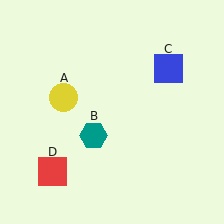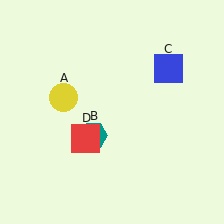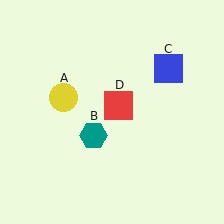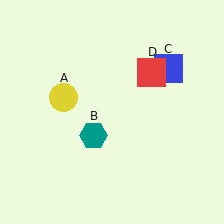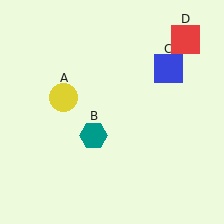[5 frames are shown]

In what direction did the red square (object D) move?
The red square (object D) moved up and to the right.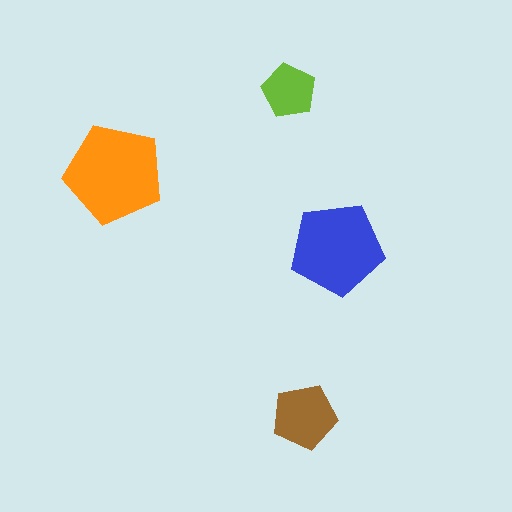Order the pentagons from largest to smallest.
the orange one, the blue one, the brown one, the lime one.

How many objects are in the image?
There are 4 objects in the image.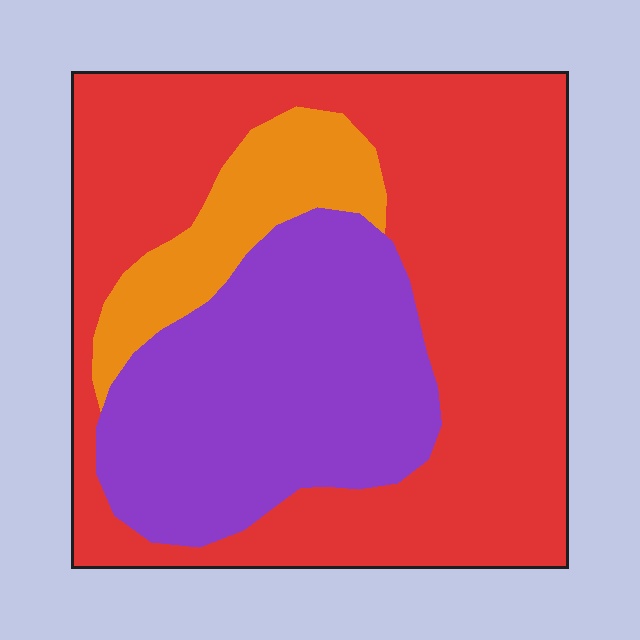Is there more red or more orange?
Red.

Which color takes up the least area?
Orange, at roughly 10%.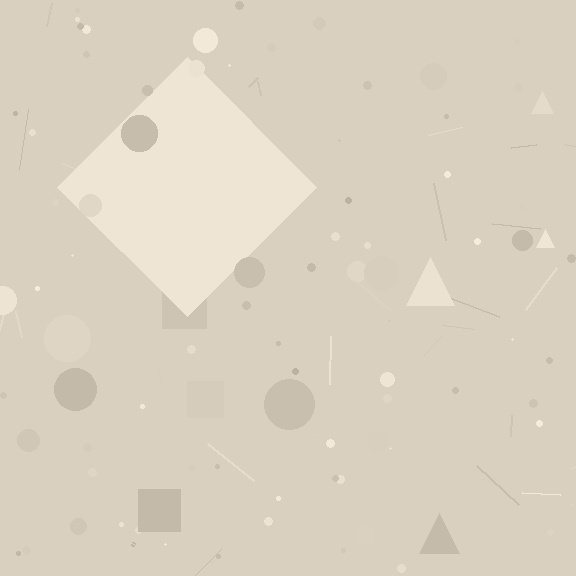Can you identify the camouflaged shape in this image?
The camouflaged shape is a diamond.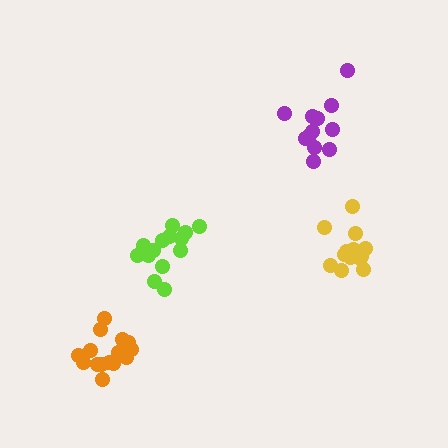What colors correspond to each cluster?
The clusters are colored: purple, yellow, orange, lime.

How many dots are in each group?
Group 1: 12 dots, Group 2: 13 dots, Group 3: 15 dots, Group 4: 14 dots (54 total).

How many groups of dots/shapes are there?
There are 4 groups.